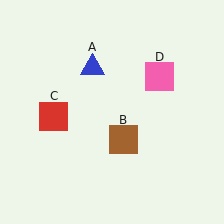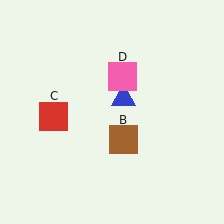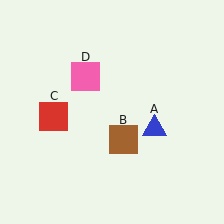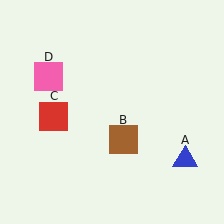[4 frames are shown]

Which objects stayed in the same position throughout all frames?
Brown square (object B) and red square (object C) remained stationary.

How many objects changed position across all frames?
2 objects changed position: blue triangle (object A), pink square (object D).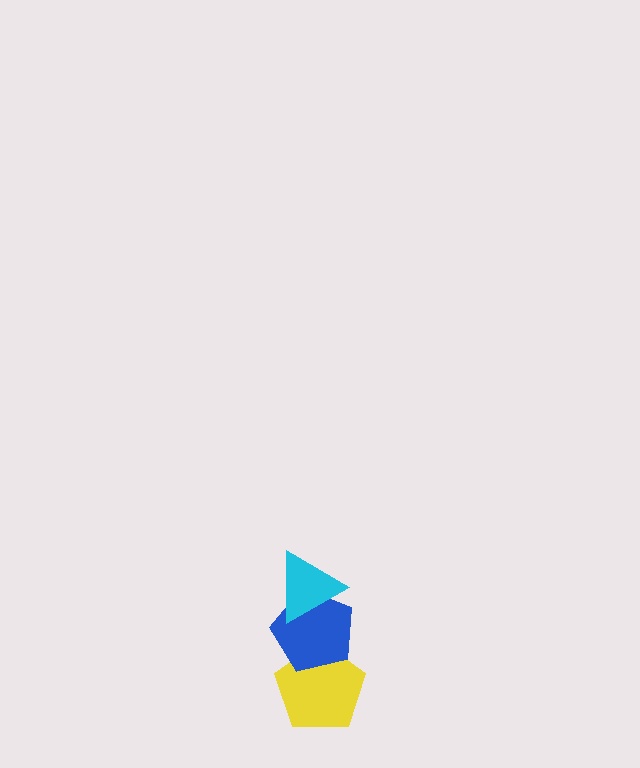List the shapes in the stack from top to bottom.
From top to bottom: the cyan triangle, the blue pentagon, the yellow pentagon.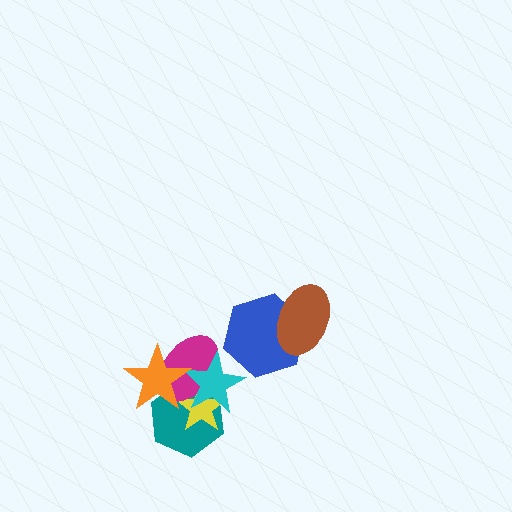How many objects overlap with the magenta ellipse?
4 objects overlap with the magenta ellipse.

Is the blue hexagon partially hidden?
Yes, it is partially covered by another shape.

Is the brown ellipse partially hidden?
No, no other shape covers it.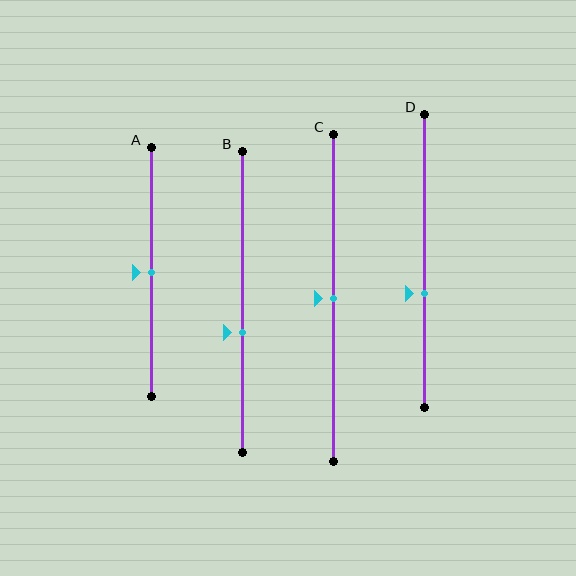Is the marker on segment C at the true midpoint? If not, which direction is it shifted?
Yes, the marker on segment C is at the true midpoint.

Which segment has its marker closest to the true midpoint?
Segment A has its marker closest to the true midpoint.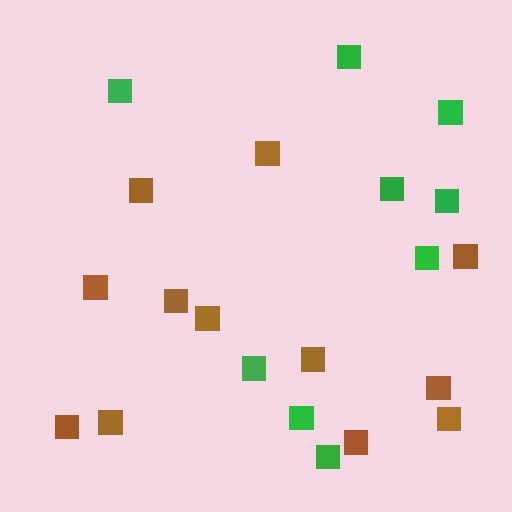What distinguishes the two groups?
There are 2 groups: one group of green squares (9) and one group of brown squares (12).